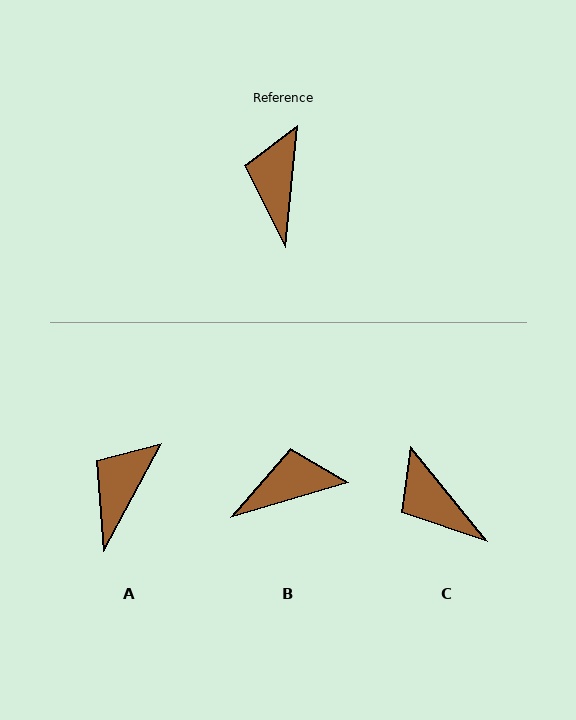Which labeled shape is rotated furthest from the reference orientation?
B, about 68 degrees away.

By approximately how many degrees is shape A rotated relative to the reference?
Approximately 22 degrees clockwise.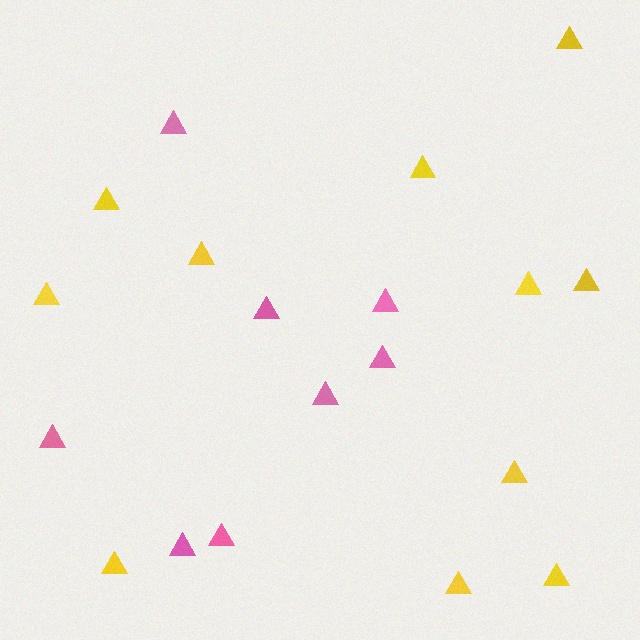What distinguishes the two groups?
There are 2 groups: one group of yellow triangles (11) and one group of pink triangles (8).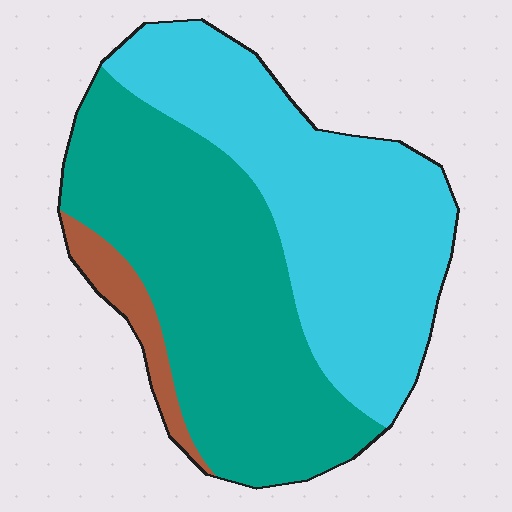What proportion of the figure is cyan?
Cyan covers 45% of the figure.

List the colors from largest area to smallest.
From largest to smallest: teal, cyan, brown.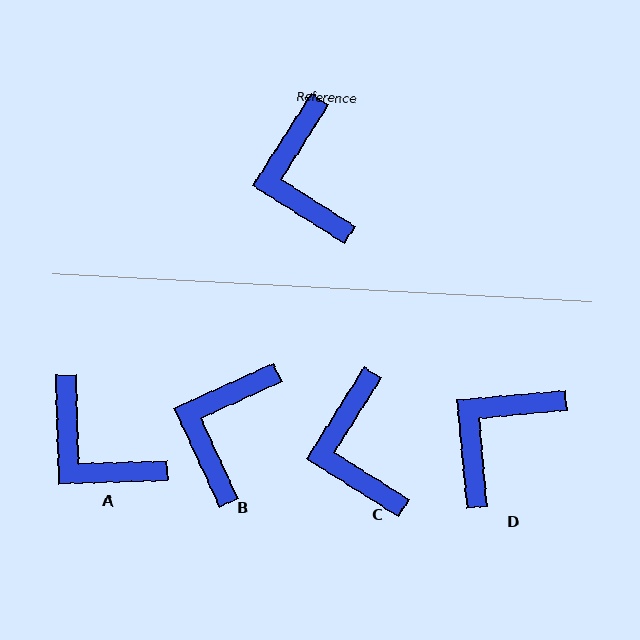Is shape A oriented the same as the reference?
No, it is off by about 34 degrees.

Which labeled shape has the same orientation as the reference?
C.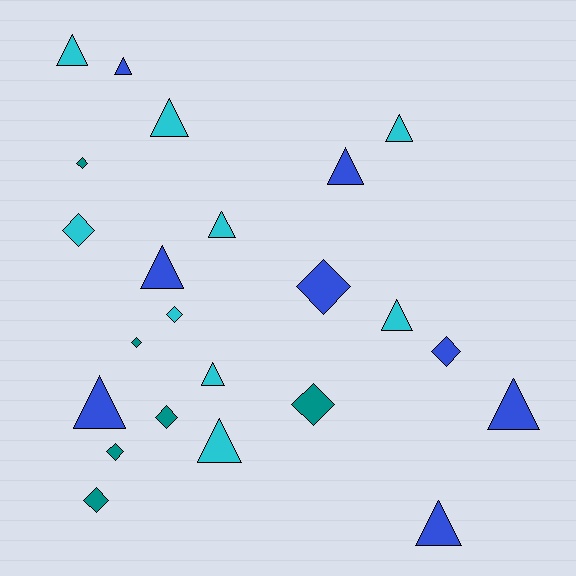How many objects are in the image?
There are 23 objects.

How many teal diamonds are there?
There are 6 teal diamonds.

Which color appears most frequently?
Cyan, with 9 objects.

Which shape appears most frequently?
Triangle, with 13 objects.